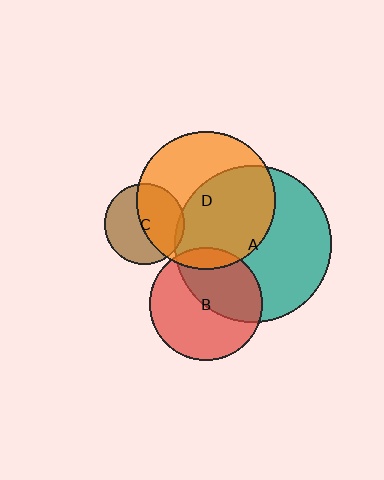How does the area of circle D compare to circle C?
Approximately 2.9 times.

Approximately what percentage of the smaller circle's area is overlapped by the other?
Approximately 55%.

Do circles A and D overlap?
Yes.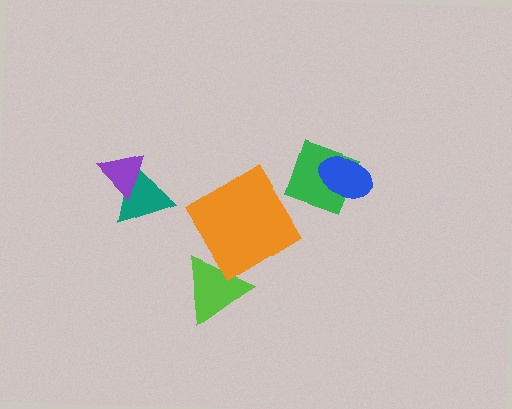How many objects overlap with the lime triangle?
1 object overlaps with the lime triangle.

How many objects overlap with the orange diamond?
1 object overlaps with the orange diamond.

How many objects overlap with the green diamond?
1 object overlaps with the green diamond.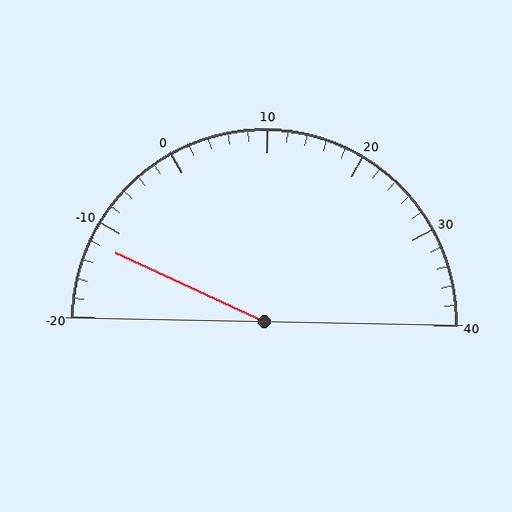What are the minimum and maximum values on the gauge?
The gauge ranges from -20 to 40.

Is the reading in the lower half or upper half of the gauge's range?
The reading is in the lower half of the range (-20 to 40).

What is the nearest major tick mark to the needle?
The nearest major tick mark is -10.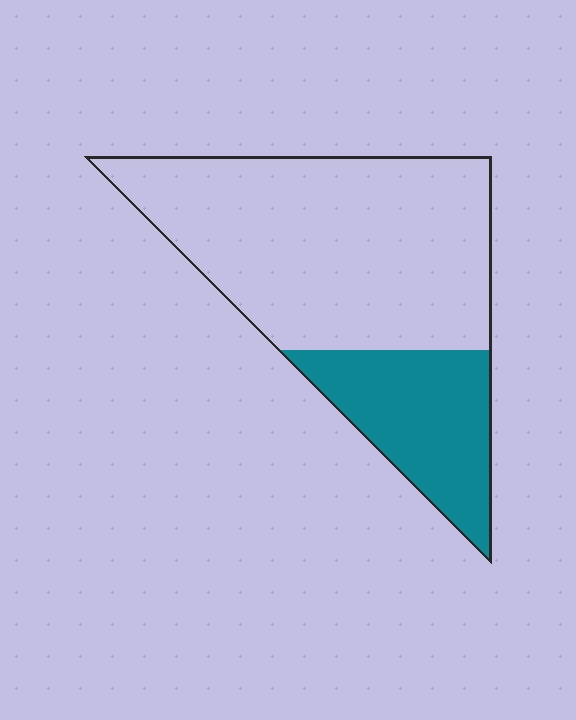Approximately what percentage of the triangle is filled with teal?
Approximately 30%.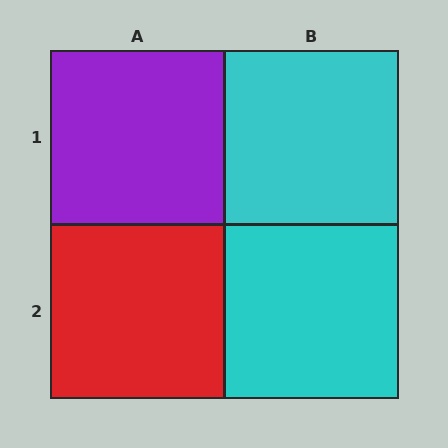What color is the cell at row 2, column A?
Red.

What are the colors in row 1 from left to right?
Purple, cyan.